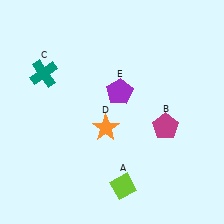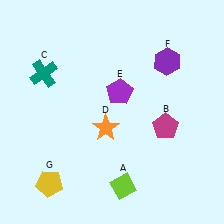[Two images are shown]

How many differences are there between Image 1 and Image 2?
There are 2 differences between the two images.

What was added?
A purple hexagon (F), a yellow pentagon (G) were added in Image 2.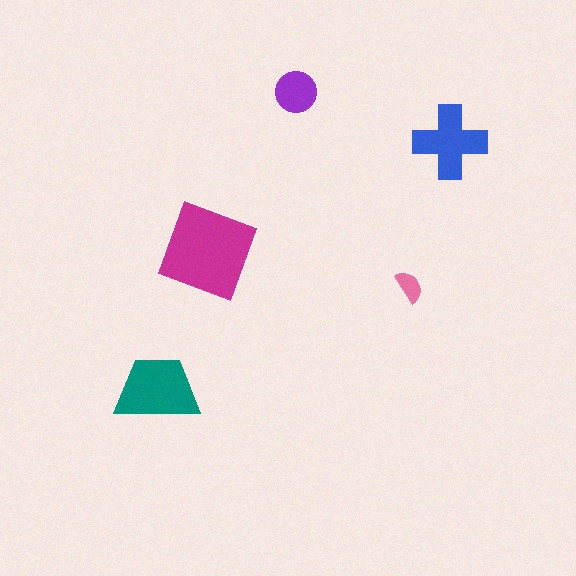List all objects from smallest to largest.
The pink semicircle, the purple circle, the blue cross, the teal trapezoid, the magenta diamond.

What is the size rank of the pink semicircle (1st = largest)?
5th.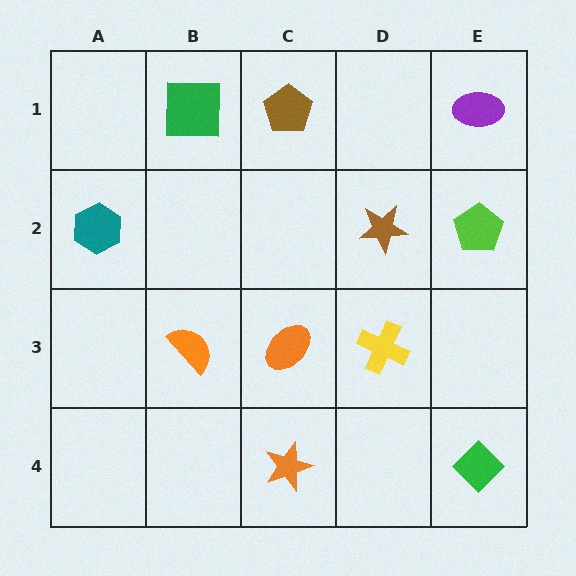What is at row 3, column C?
An orange ellipse.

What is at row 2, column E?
A lime pentagon.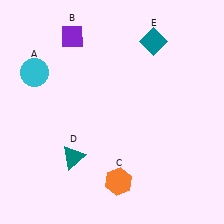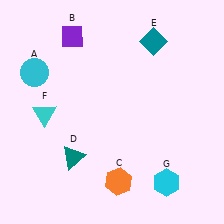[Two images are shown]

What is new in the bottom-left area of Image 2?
A cyan triangle (F) was added in the bottom-left area of Image 2.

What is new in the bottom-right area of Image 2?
A cyan hexagon (G) was added in the bottom-right area of Image 2.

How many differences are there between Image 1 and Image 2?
There are 2 differences between the two images.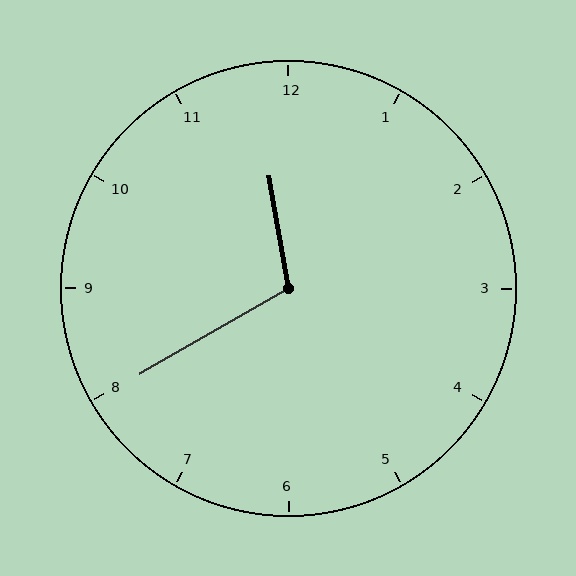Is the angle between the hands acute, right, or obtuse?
It is obtuse.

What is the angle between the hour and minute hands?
Approximately 110 degrees.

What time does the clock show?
11:40.